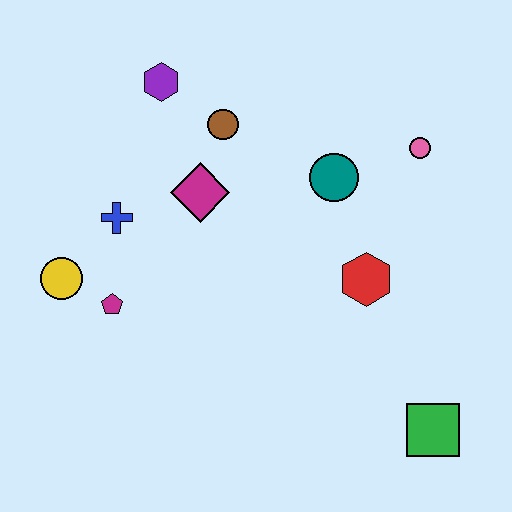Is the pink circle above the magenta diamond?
Yes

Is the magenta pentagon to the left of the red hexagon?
Yes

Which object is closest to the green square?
The red hexagon is closest to the green square.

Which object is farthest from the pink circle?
The yellow circle is farthest from the pink circle.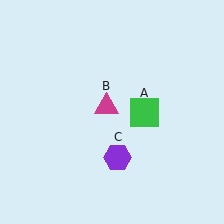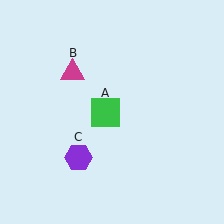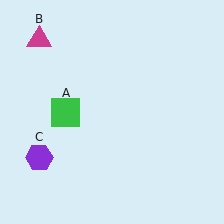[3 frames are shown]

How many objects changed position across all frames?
3 objects changed position: green square (object A), magenta triangle (object B), purple hexagon (object C).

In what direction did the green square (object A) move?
The green square (object A) moved left.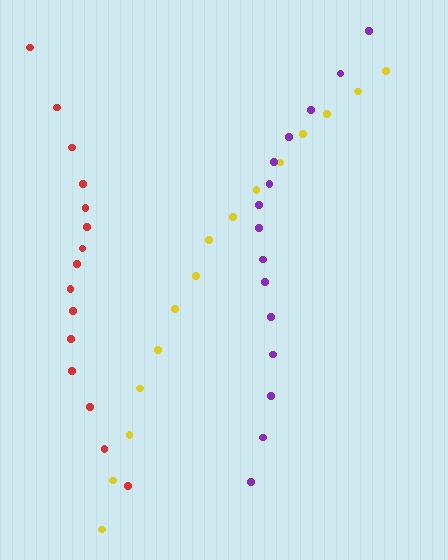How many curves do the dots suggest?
There are 3 distinct paths.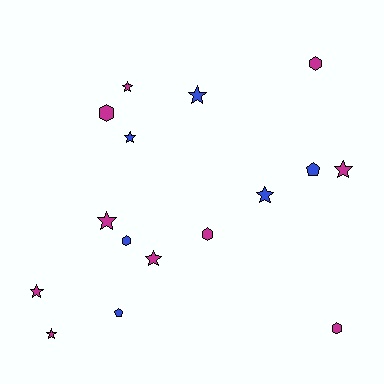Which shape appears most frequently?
Star, with 9 objects.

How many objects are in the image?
There are 16 objects.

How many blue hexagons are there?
There is 1 blue hexagon.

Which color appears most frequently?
Magenta, with 10 objects.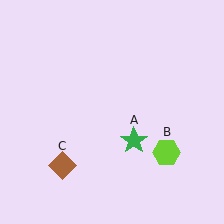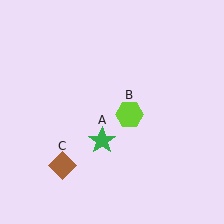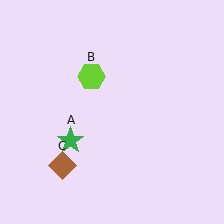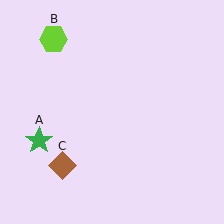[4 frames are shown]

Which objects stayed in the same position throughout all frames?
Brown diamond (object C) remained stationary.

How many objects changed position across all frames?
2 objects changed position: green star (object A), lime hexagon (object B).